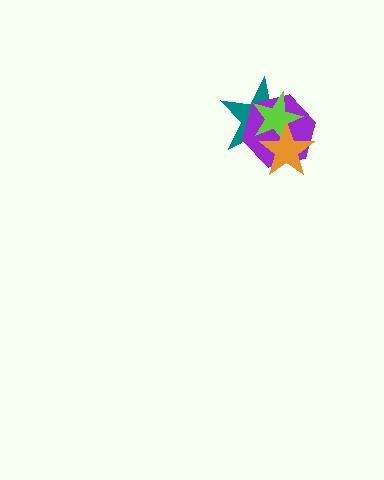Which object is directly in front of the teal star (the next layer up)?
The purple hexagon is directly in front of the teal star.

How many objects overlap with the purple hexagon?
3 objects overlap with the purple hexagon.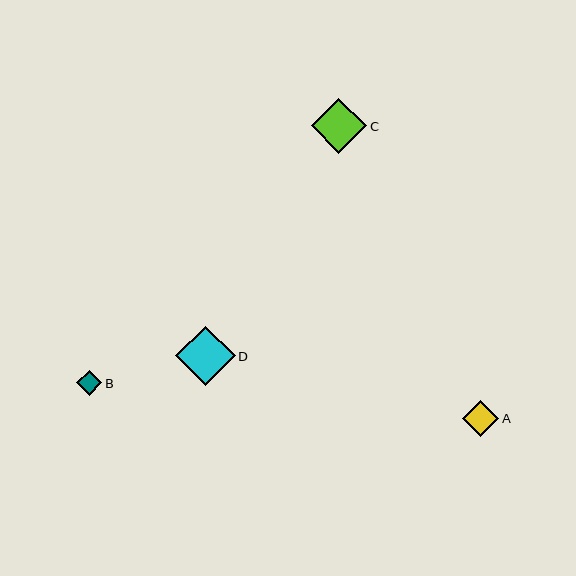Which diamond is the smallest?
Diamond B is the smallest with a size of approximately 25 pixels.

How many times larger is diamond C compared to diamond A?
Diamond C is approximately 1.5 times the size of diamond A.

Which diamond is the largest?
Diamond D is the largest with a size of approximately 59 pixels.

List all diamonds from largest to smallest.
From largest to smallest: D, C, A, B.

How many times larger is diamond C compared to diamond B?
Diamond C is approximately 2.2 times the size of diamond B.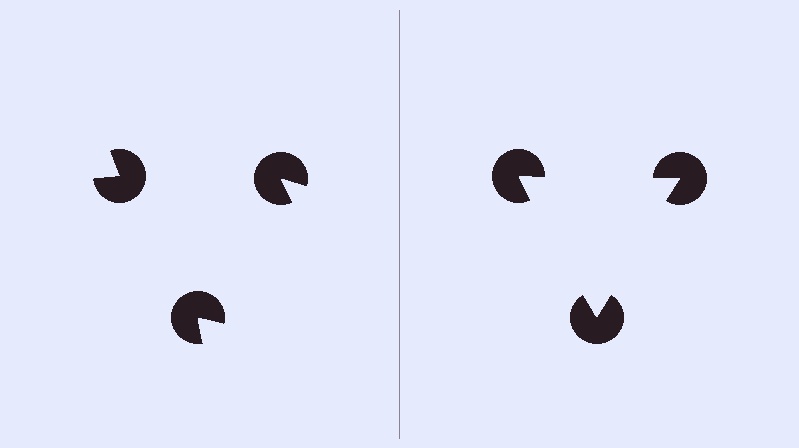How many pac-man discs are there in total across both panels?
6 — 3 on each side.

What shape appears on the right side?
An illusory triangle.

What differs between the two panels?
The pac-man discs are positioned identically on both sides; only the wedge orientations differ. On the right they align to a triangle; on the left they are misaligned.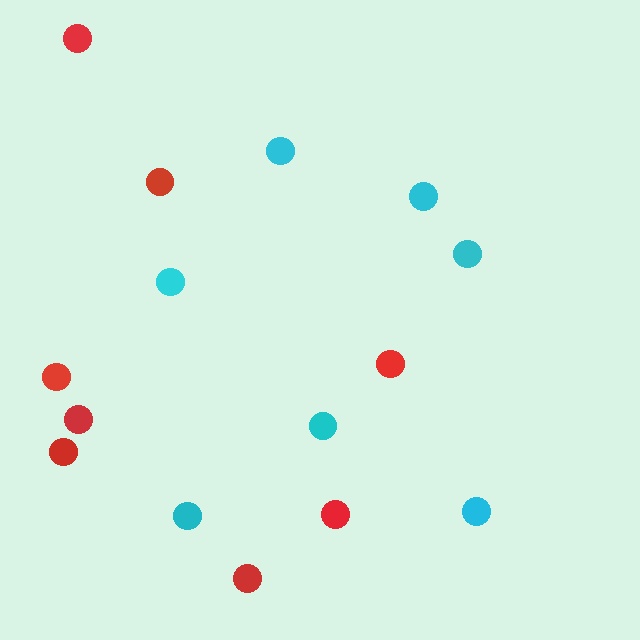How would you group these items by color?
There are 2 groups: one group of red circles (8) and one group of cyan circles (7).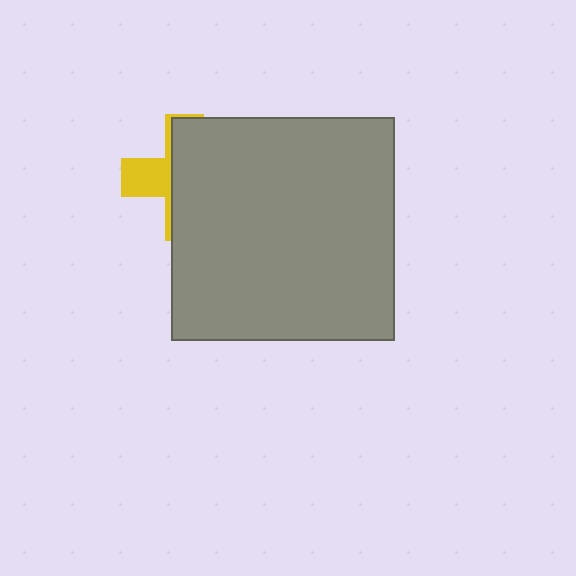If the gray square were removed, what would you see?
You would see the complete yellow cross.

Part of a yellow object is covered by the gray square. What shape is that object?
It is a cross.